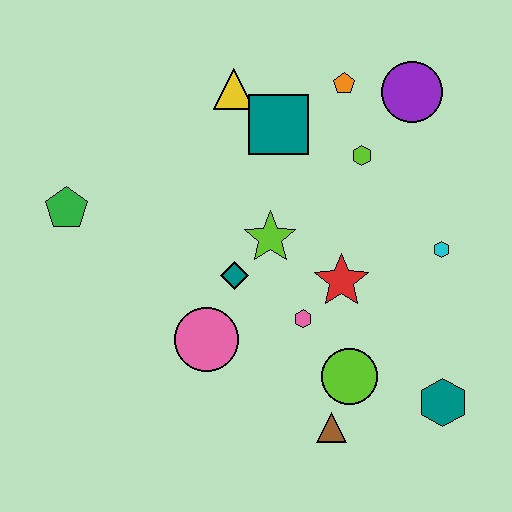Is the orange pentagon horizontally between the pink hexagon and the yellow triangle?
No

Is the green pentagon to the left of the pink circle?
Yes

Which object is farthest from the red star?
The green pentagon is farthest from the red star.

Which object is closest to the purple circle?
The orange pentagon is closest to the purple circle.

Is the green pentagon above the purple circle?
No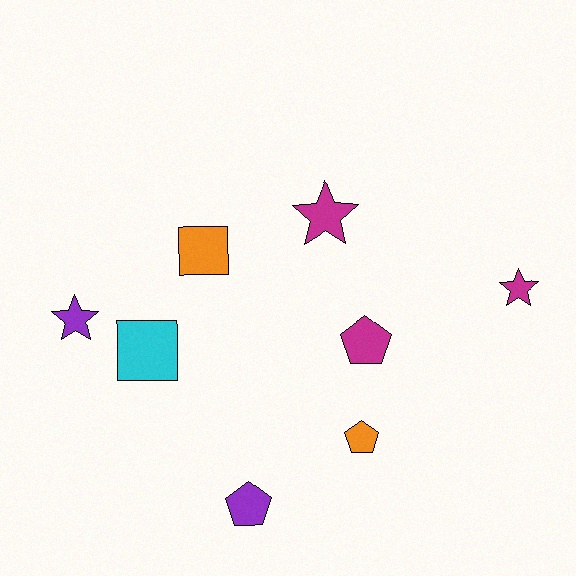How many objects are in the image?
There are 8 objects.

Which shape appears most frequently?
Star, with 3 objects.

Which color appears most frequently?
Magenta, with 3 objects.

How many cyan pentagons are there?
There are no cyan pentagons.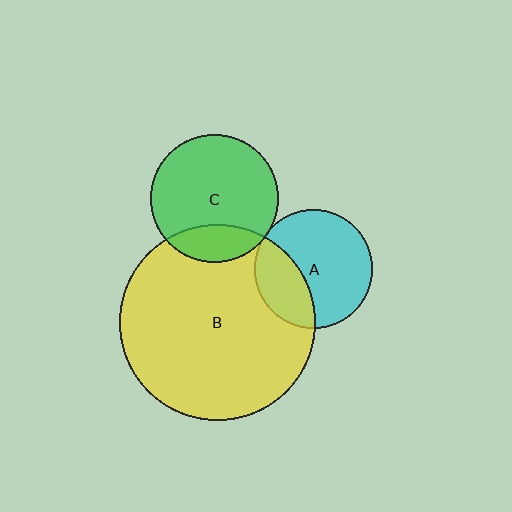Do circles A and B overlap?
Yes.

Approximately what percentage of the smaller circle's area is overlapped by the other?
Approximately 30%.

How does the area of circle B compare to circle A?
Approximately 2.7 times.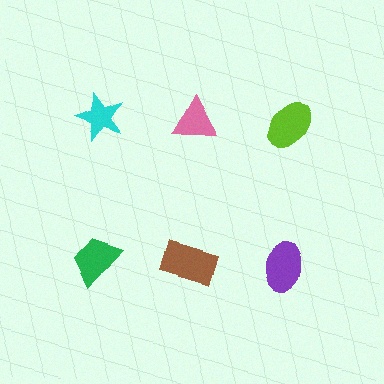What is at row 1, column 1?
A cyan star.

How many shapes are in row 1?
3 shapes.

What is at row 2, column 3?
A purple ellipse.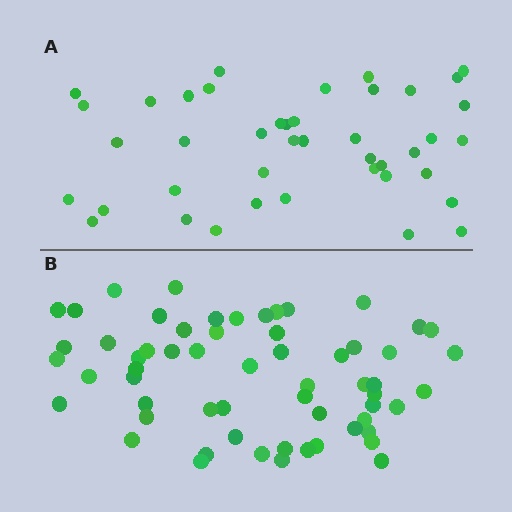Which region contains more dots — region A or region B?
Region B (the bottom region) has more dots.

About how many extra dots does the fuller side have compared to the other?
Region B has approximately 20 more dots than region A.